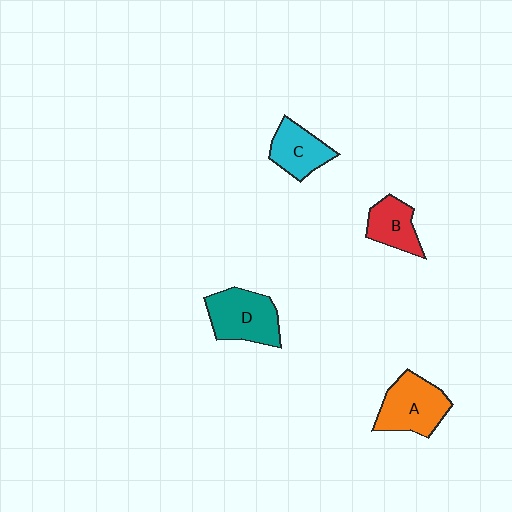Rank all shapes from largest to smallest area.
From largest to smallest: D (teal), A (orange), C (cyan), B (red).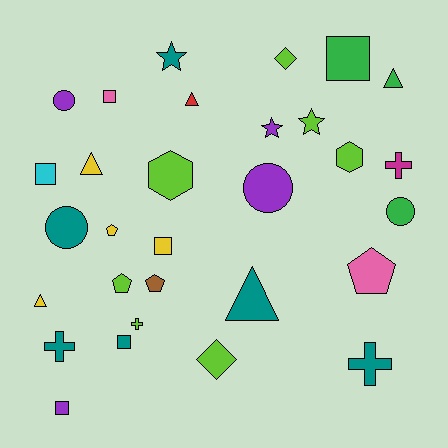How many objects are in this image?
There are 30 objects.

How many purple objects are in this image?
There are 4 purple objects.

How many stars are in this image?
There are 3 stars.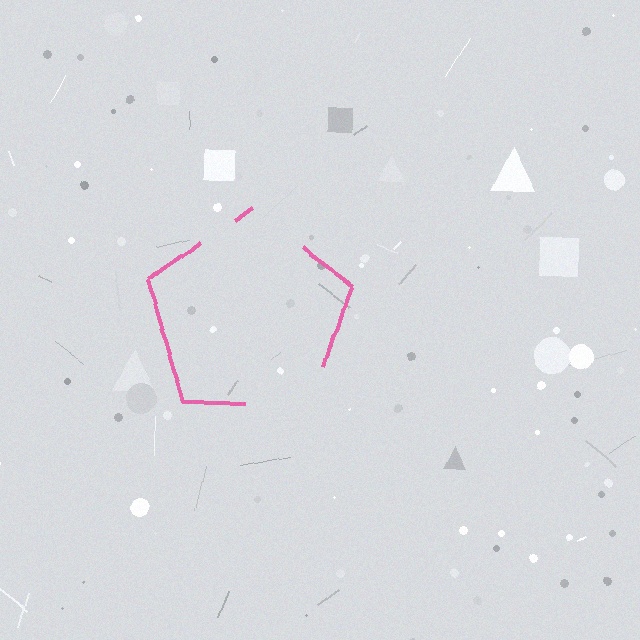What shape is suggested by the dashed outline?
The dashed outline suggests a pentagon.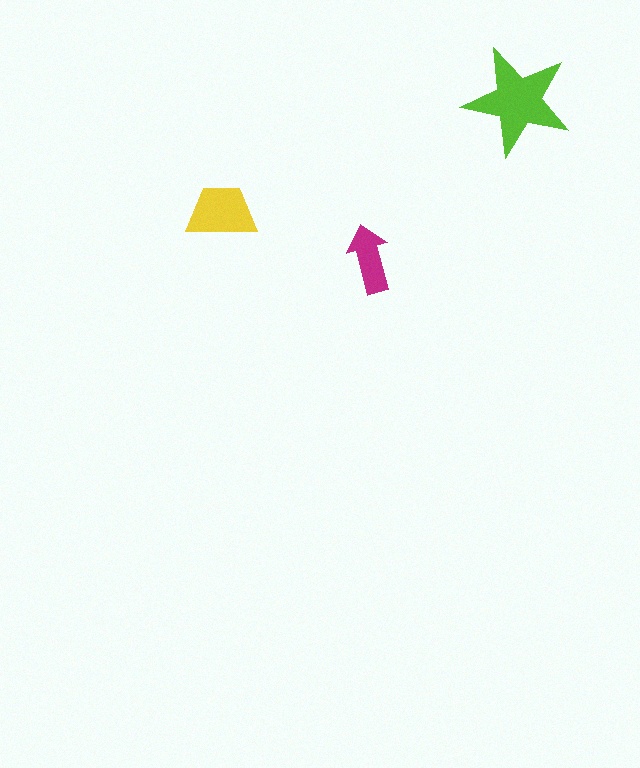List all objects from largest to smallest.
The lime star, the yellow trapezoid, the magenta arrow.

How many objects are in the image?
There are 3 objects in the image.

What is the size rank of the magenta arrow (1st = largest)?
3rd.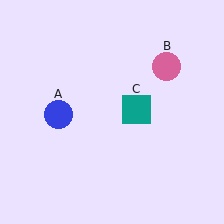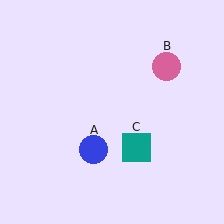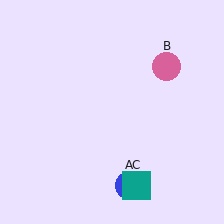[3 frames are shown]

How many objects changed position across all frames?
2 objects changed position: blue circle (object A), teal square (object C).